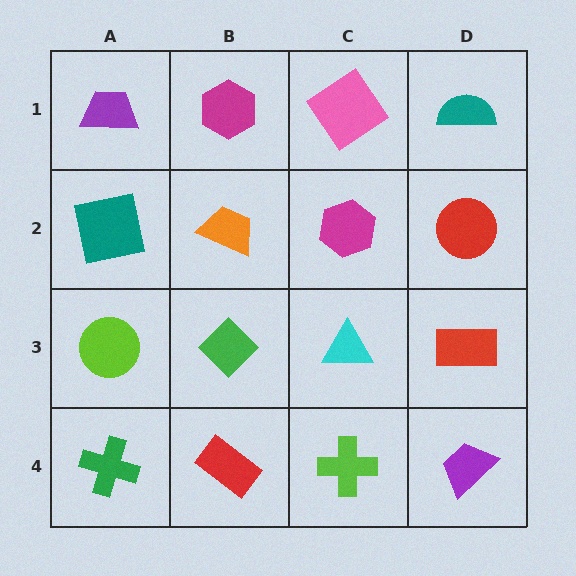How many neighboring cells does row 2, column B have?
4.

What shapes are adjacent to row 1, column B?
An orange trapezoid (row 2, column B), a purple trapezoid (row 1, column A), a pink diamond (row 1, column C).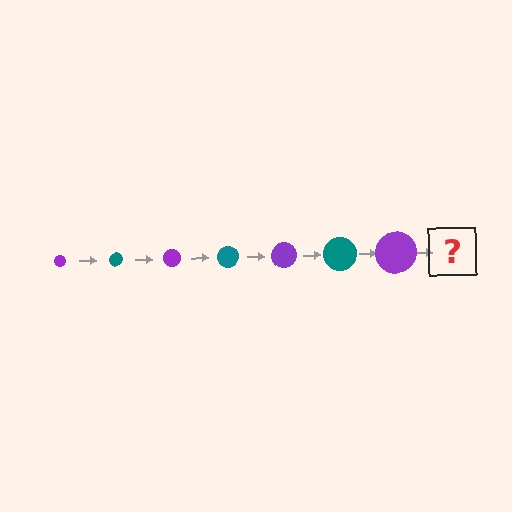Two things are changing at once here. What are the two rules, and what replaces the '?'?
The two rules are that the circle grows larger each step and the color cycles through purple and teal. The '?' should be a teal circle, larger than the previous one.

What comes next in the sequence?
The next element should be a teal circle, larger than the previous one.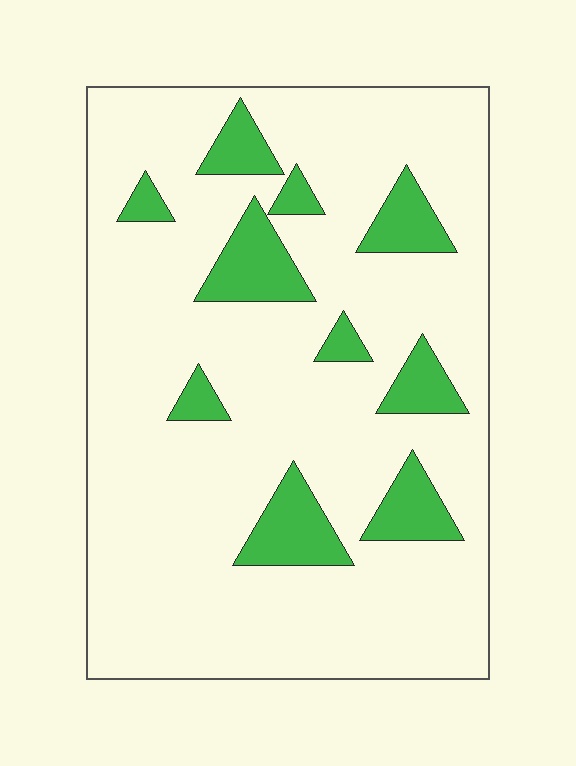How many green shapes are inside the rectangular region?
10.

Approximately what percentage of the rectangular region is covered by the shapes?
Approximately 15%.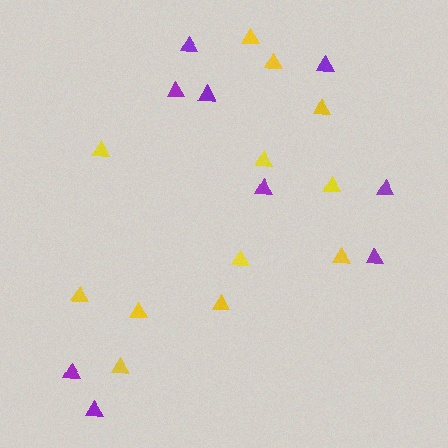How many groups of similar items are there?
There are 2 groups: one group of purple triangles (9) and one group of yellow triangles (12).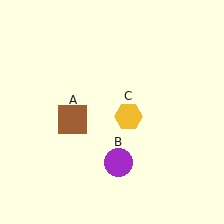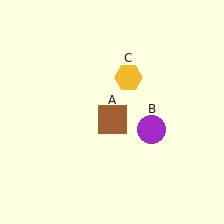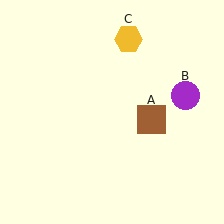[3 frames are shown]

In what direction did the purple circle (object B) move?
The purple circle (object B) moved up and to the right.